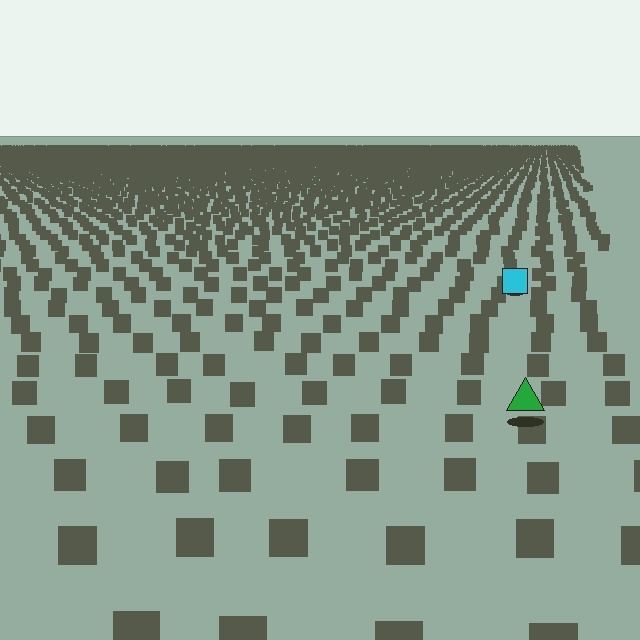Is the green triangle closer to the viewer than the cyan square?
Yes. The green triangle is closer — you can tell from the texture gradient: the ground texture is coarser near it.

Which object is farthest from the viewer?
The cyan square is farthest from the viewer. It appears smaller and the ground texture around it is denser.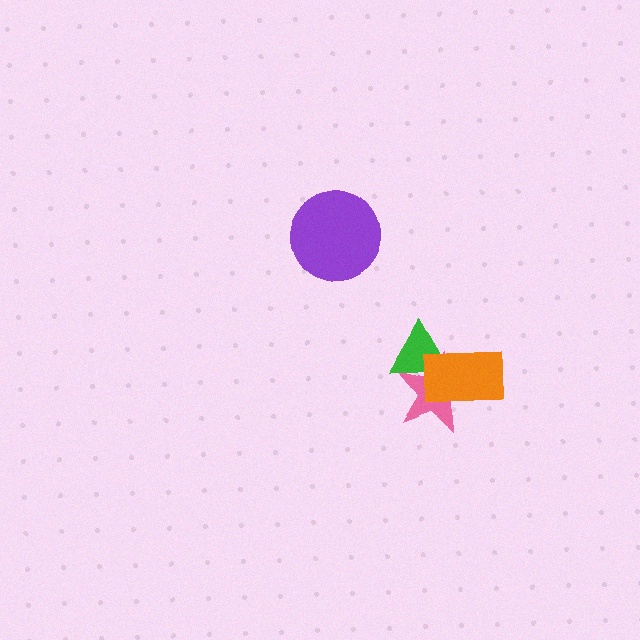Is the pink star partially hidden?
Yes, it is partially covered by another shape.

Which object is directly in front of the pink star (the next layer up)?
The green triangle is directly in front of the pink star.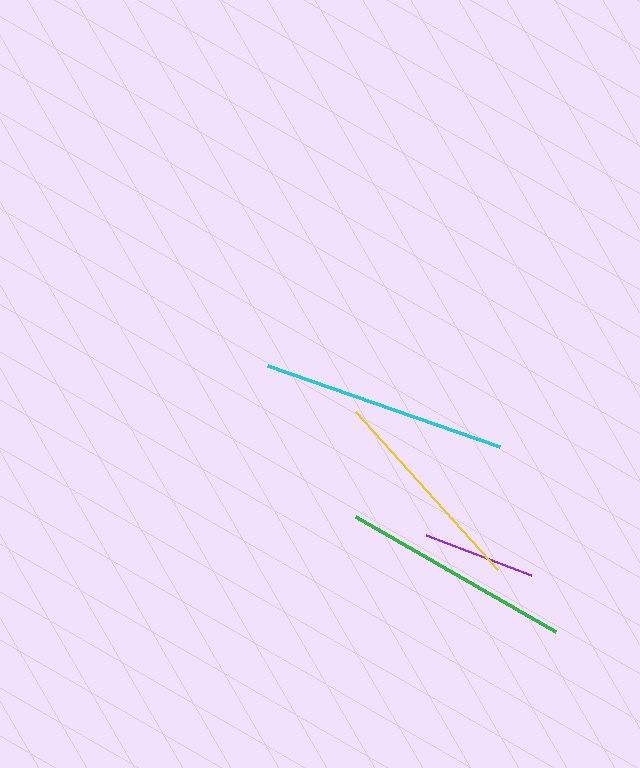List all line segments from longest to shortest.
From longest to shortest: cyan, green, yellow, purple.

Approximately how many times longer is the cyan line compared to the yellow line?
The cyan line is approximately 1.2 times the length of the yellow line.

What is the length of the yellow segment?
The yellow segment is approximately 212 pixels long.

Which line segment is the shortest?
The purple line is the shortest at approximately 112 pixels.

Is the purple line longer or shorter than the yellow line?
The yellow line is longer than the purple line.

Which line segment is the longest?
The cyan line is the longest at approximately 245 pixels.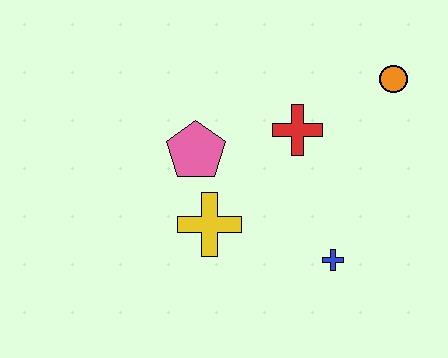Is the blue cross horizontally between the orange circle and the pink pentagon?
Yes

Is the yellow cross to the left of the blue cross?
Yes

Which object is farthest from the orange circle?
The yellow cross is farthest from the orange circle.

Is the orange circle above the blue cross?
Yes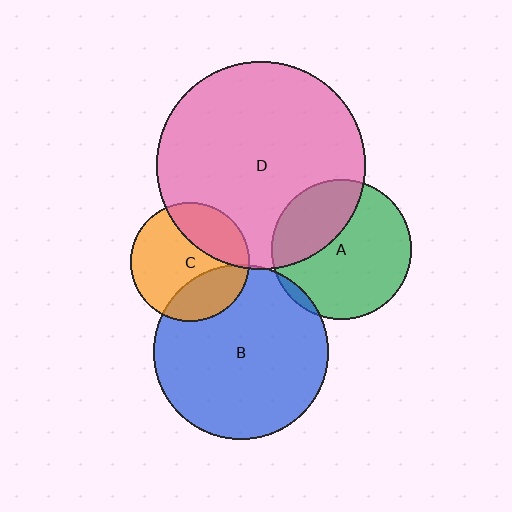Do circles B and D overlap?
Yes.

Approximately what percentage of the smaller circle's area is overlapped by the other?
Approximately 5%.